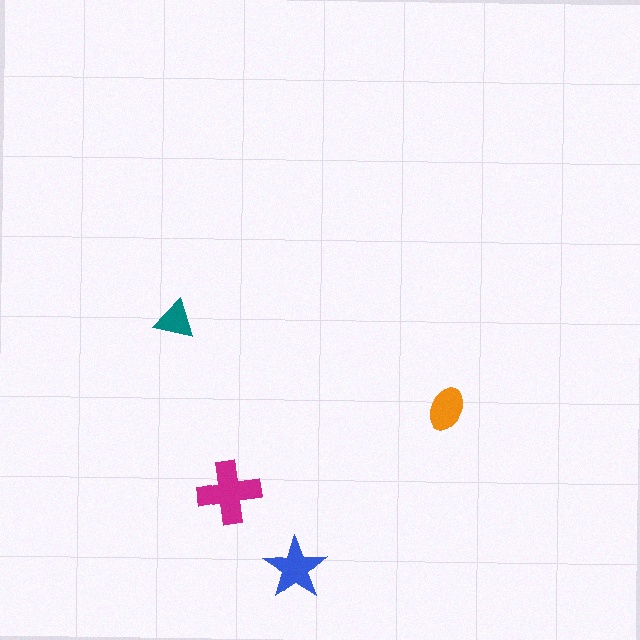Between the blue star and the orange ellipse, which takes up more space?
The blue star.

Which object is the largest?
The magenta cross.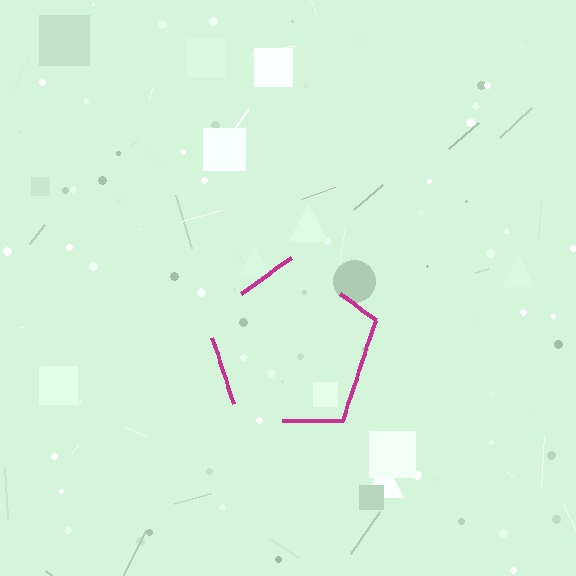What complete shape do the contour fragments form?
The contour fragments form a pentagon.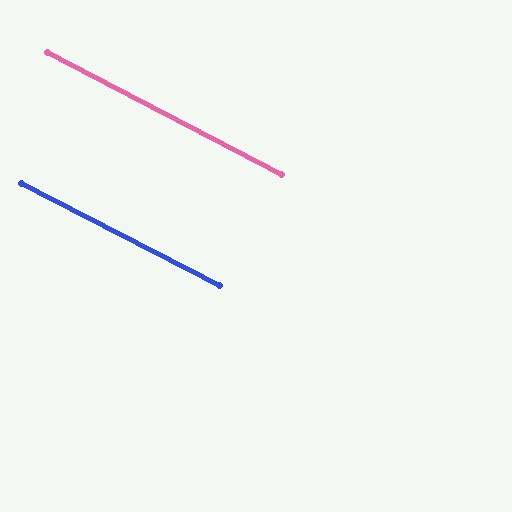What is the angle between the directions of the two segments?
Approximately 0 degrees.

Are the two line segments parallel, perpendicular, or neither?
Parallel — their directions differ by only 0.4°.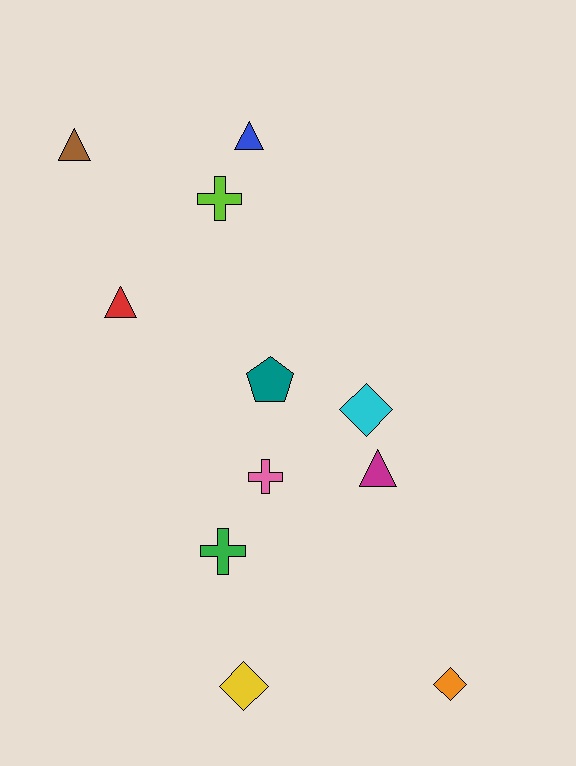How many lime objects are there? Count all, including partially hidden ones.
There is 1 lime object.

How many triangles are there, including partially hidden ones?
There are 4 triangles.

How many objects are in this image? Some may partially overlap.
There are 11 objects.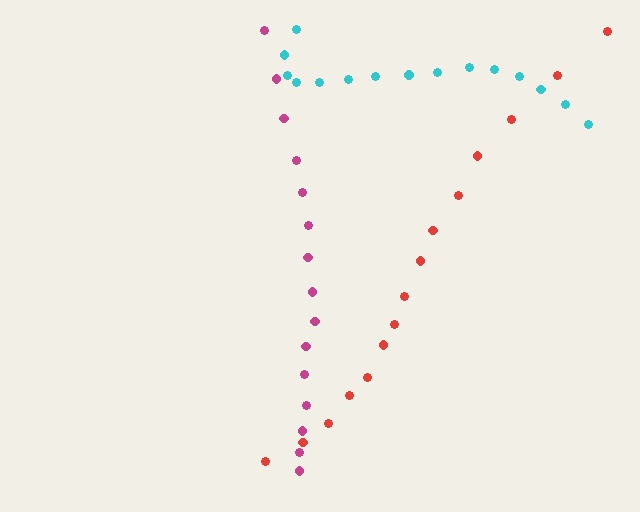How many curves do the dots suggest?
There are 3 distinct paths.